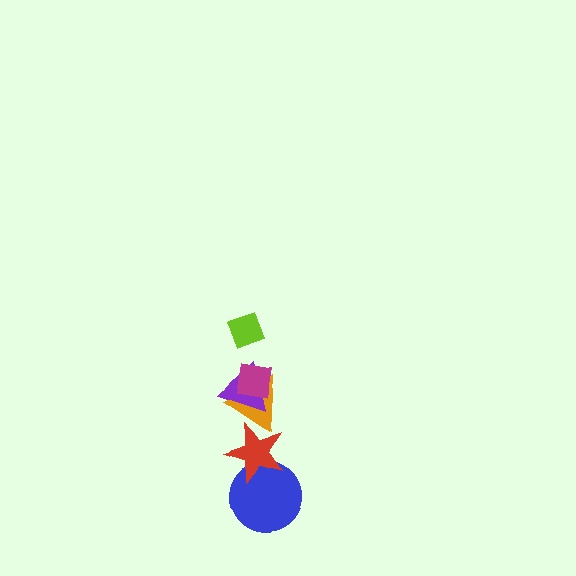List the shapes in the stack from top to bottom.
From top to bottom: the lime diamond, the magenta square, the purple triangle, the orange triangle, the red star, the blue circle.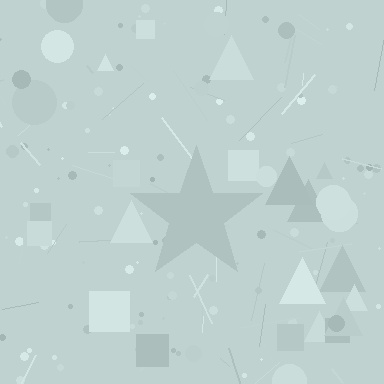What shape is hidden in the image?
A star is hidden in the image.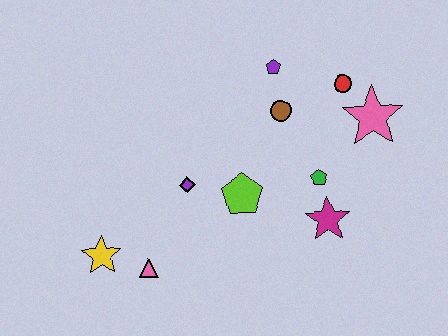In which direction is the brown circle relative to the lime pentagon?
The brown circle is above the lime pentagon.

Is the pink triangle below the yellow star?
Yes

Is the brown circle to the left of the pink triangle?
No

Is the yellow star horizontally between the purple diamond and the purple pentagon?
No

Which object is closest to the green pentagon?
The magenta star is closest to the green pentagon.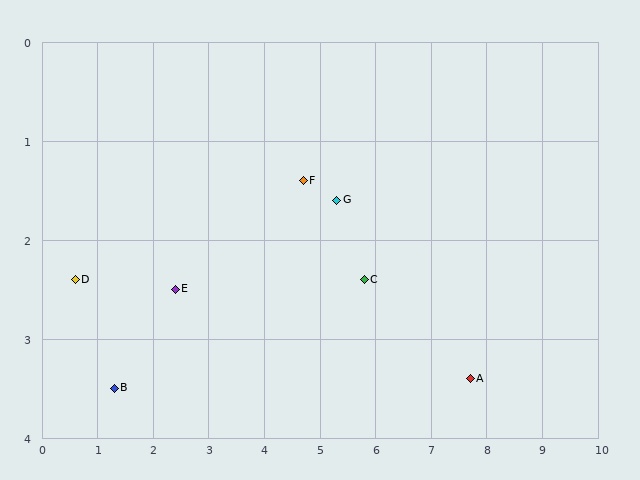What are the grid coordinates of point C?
Point C is at approximately (5.8, 2.4).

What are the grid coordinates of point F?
Point F is at approximately (4.7, 1.4).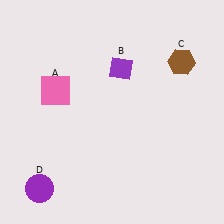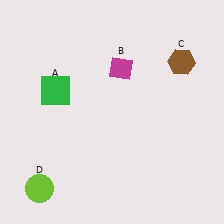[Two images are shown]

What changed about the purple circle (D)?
In Image 1, D is purple. In Image 2, it changed to lime.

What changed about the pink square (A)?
In Image 1, A is pink. In Image 2, it changed to green.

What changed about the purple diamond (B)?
In Image 1, B is purple. In Image 2, it changed to magenta.